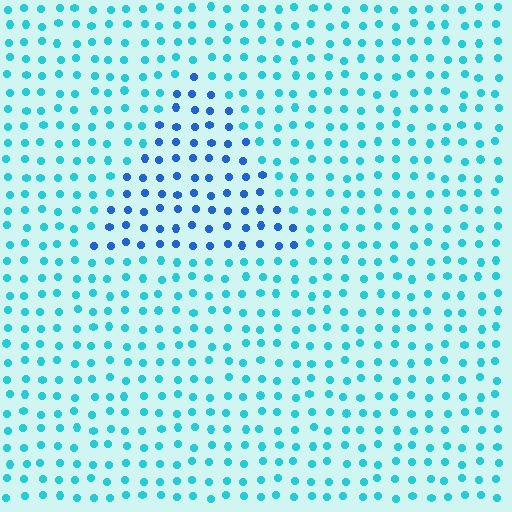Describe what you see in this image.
The image is filled with small cyan elements in a uniform arrangement. A triangle-shaped region is visible where the elements are tinted to a slightly different hue, forming a subtle color boundary.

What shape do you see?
I see a triangle.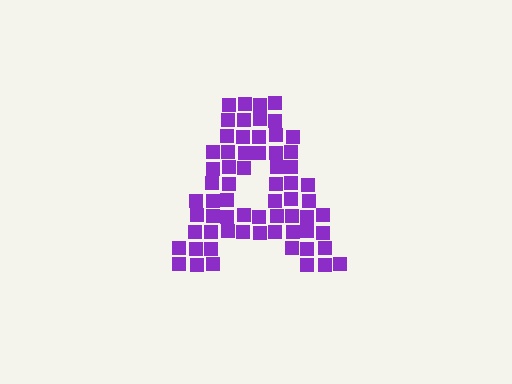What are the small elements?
The small elements are squares.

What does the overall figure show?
The overall figure shows the letter A.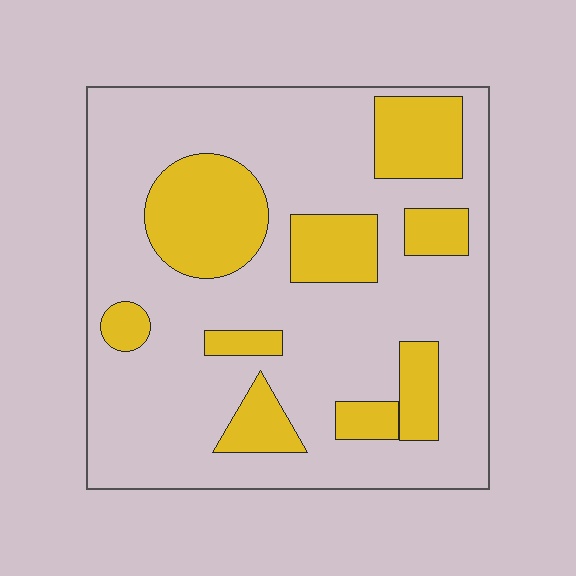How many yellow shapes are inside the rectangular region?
9.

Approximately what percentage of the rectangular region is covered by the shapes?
Approximately 25%.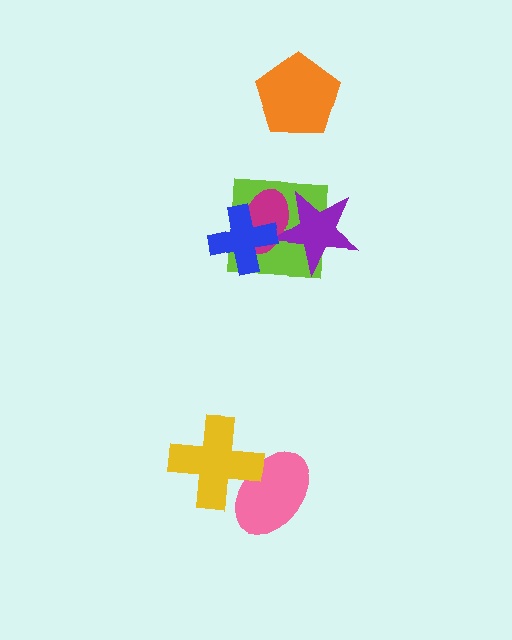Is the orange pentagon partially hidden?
No, no other shape covers it.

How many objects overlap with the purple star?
2 objects overlap with the purple star.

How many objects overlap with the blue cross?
2 objects overlap with the blue cross.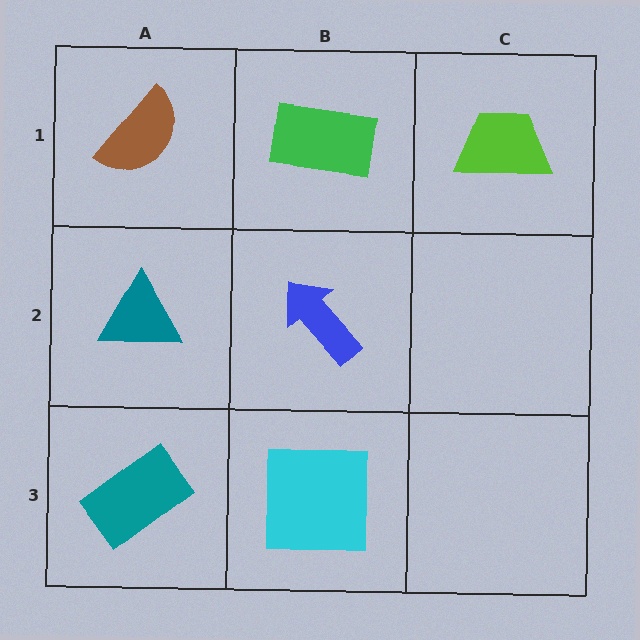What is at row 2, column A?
A teal triangle.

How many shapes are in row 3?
2 shapes.